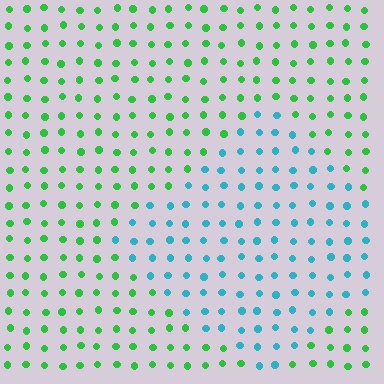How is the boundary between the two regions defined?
The boundary is defined purely by a slight shift in hue (about 60 degrees). Spacing, size, and orientation are identical on both sides.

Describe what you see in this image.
The image is filled with small green elements in a uniform arrangement. A diamond-shaped region is visible where the elements are tinted to a slightly different hue, forming a subtle color boundary.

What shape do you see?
I see a diamond.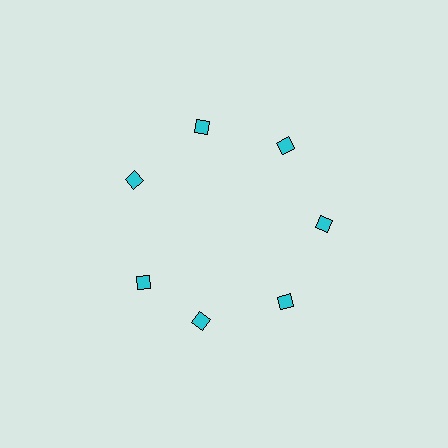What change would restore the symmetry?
The symmetry would be restored by rotating it back into even spacing with its neighbors so that all 7 diamonds sit at equal angles and equal distance from the center.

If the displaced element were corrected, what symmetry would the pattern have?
It would have 7-fold rotational symmetry — the pattern would map onto itself every 51 degrees.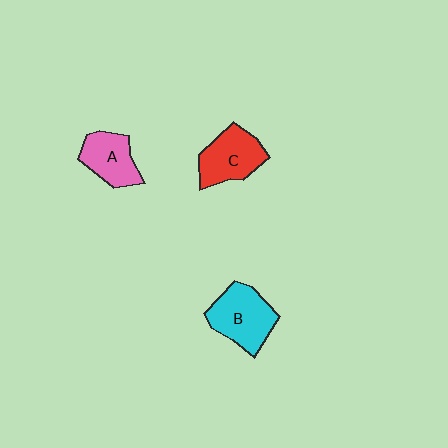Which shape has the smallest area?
Shape A (pink).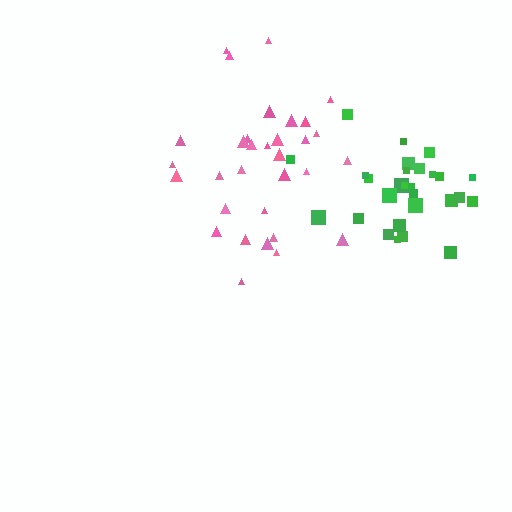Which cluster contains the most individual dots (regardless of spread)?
Pink (32).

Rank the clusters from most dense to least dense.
green, pink.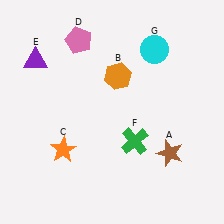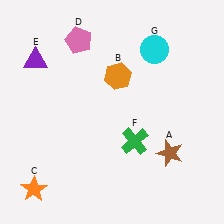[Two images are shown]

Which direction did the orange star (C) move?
The orange star (C) moved down.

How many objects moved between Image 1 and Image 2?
1 object moved between the two images.